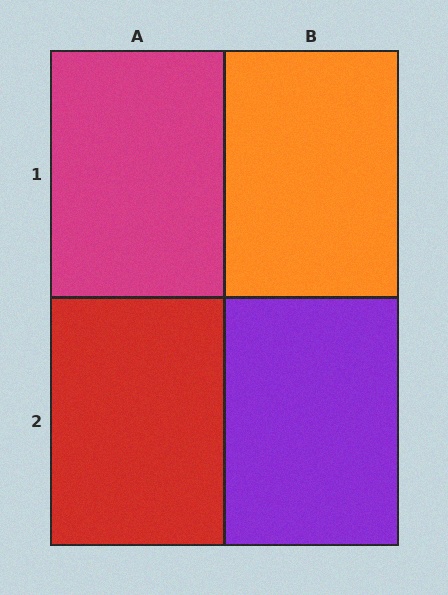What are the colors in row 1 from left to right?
Magenta, orange.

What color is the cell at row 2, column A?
Red.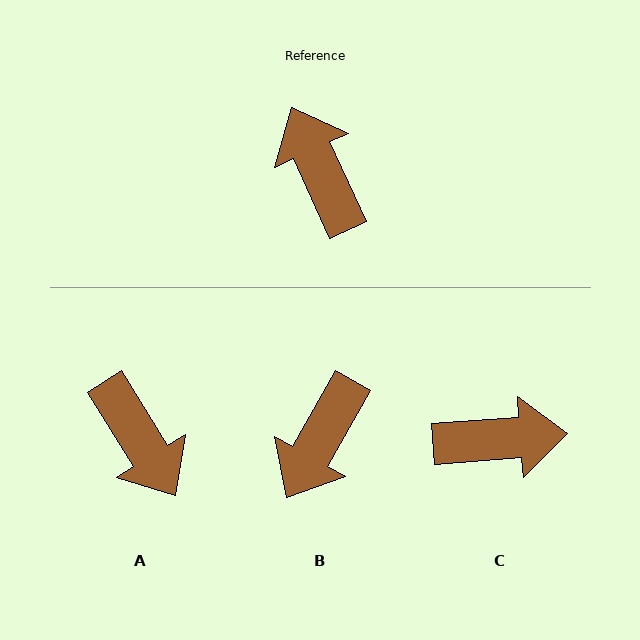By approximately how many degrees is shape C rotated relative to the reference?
Approximately 110 degrees clockwise.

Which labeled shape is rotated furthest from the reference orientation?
A, about 173 degrees away.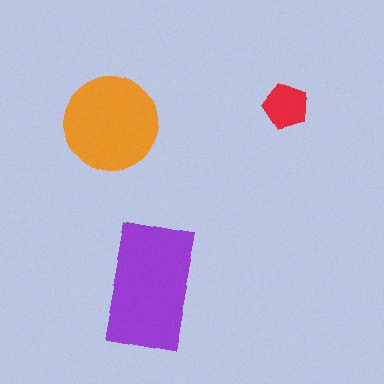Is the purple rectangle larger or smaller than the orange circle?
Larger.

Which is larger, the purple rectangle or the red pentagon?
The purple rectangle.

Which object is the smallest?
The red pentagon.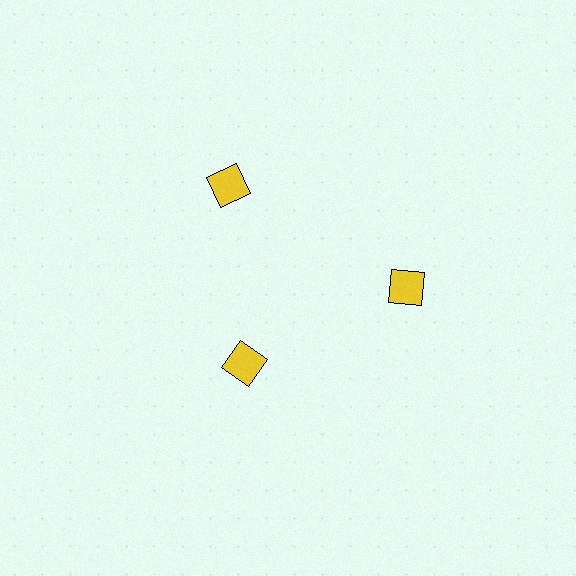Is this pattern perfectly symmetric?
No. The 3 yellow squares are arranged in a ring, but one element near the 7 o'clock position is pulled inward toward the center, breaking the 3-fold rotational symmetry.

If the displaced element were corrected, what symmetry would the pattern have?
It would have 3-fold rotational symmetry — the pattern would map onto itself every 120 degrees.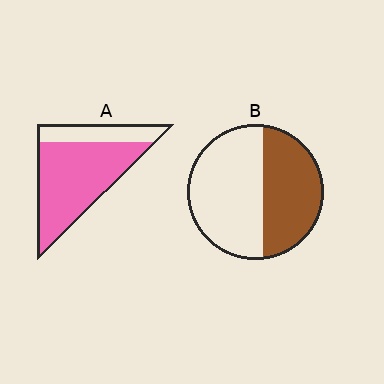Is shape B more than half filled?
No.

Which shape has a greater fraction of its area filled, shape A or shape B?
Shape A.